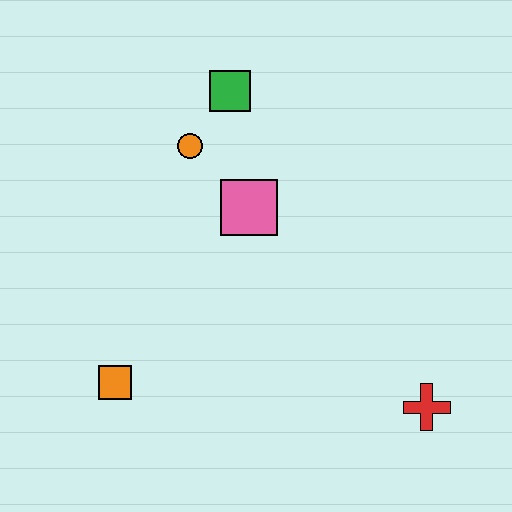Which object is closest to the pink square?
The orange circle is closest to the pink square.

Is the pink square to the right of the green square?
Yes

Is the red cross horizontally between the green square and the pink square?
No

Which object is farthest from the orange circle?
The red cross is farthest from the orange circle.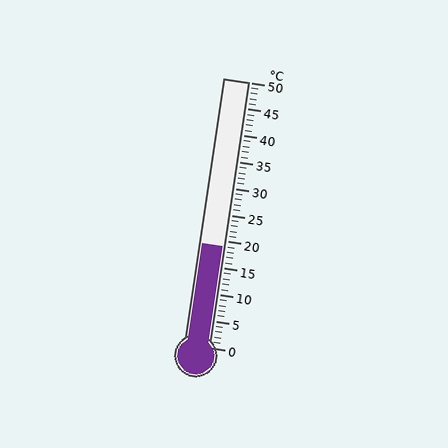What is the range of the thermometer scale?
The thermometer scale ranges from 0°C to 50°C.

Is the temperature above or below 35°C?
The temperature is below 35°C.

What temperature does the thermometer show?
The thermometer shows approximately 19°C.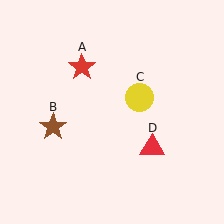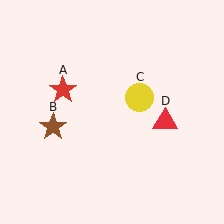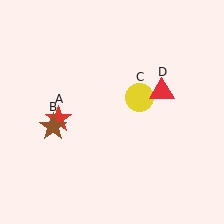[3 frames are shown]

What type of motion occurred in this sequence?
The red star (object A), red triangle (object D) rotated counterclockwise around the center of the scene.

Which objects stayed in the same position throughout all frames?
Brown star (object B) and yellow circle (object C) remained stationary.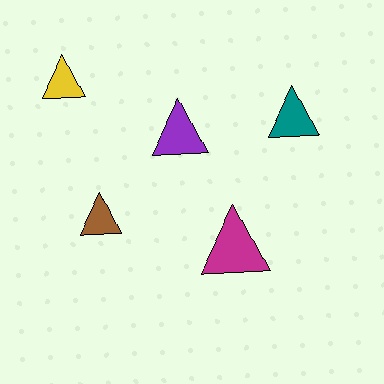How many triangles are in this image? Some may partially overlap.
There are 5 triangles.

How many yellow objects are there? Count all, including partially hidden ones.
There is 1 yellow object.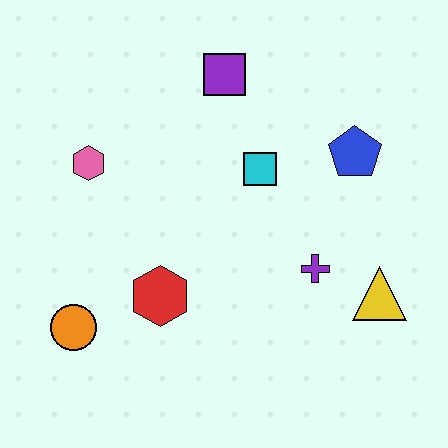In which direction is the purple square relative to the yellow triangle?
The purple square is above the yellow triangle.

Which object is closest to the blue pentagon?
The cyan square is closest to the blue pentagon.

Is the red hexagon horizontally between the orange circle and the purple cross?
Yes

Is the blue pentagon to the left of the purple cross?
No